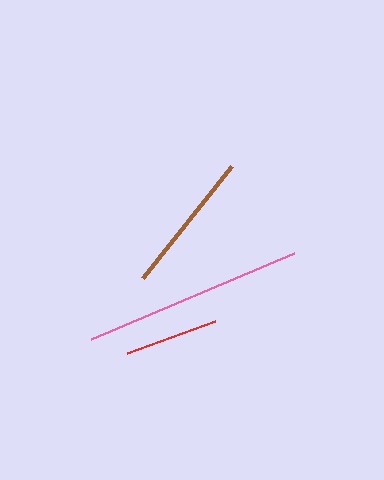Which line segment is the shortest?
The red line is the shortest at approximately 93 pixels.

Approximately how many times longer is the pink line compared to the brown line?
The pink line is approximately 1.5 times the length of the brown line.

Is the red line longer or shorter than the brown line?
The brown line is longer than the red line.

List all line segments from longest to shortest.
From longest to shortest: pink, brown, red.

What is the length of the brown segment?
The brown segment is approximately 143 pixels long.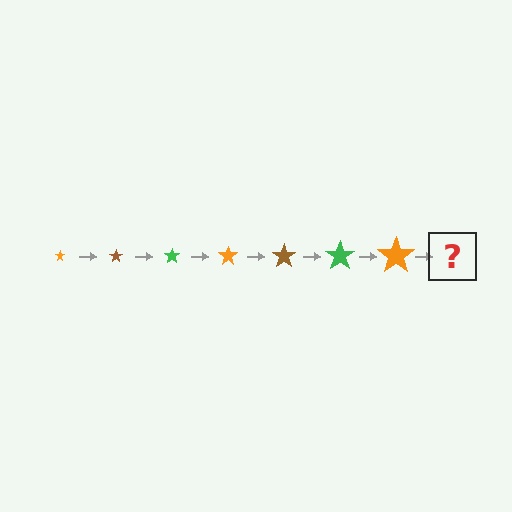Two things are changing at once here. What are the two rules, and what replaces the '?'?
The two rules are that the star grows larger each step and the color cycles through orange, brown, and green. The '?' should be a brown star, larger than the previous one.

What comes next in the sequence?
The next element should be a brown star, larger than the previous one.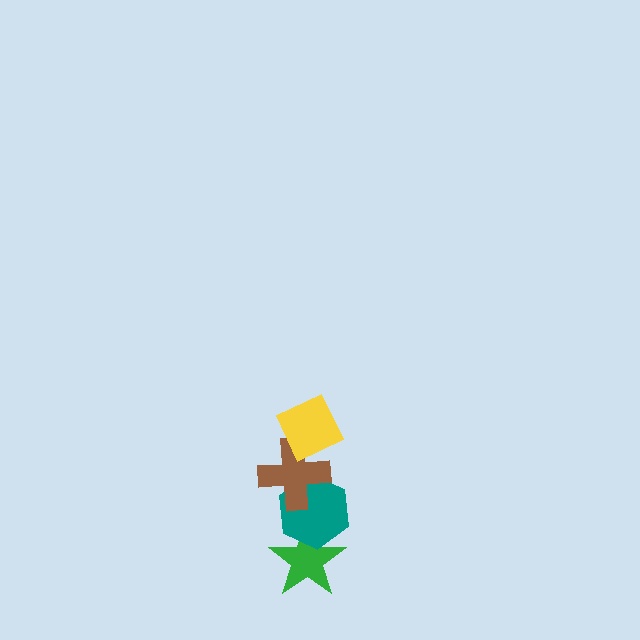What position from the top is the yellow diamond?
The yellow diamond is 1st from the top.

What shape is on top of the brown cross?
The yellow diamond is on top of the brown cross.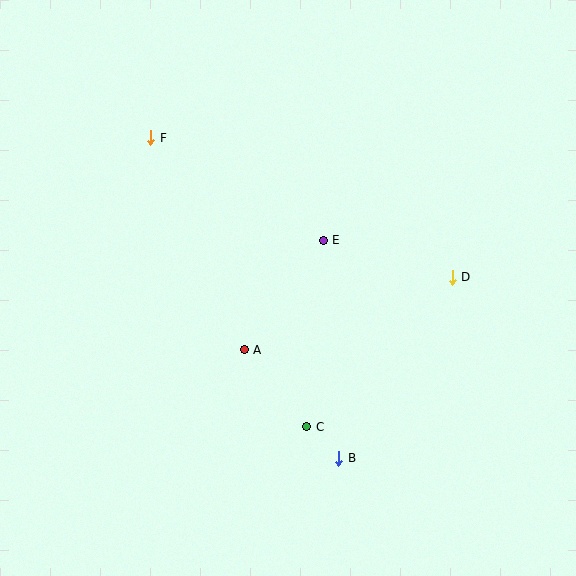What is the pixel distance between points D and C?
The distance between D and C is 209 pixels.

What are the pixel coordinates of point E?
Point E is at (323, 240).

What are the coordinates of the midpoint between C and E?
The midpoint between C and E is at (315, 334).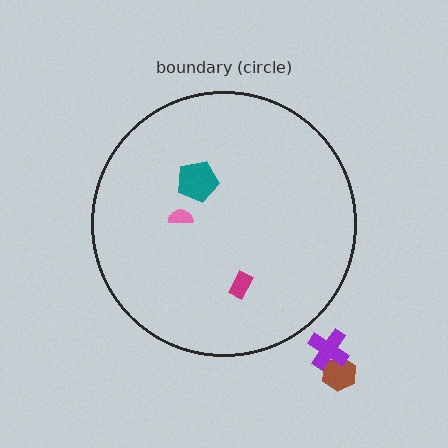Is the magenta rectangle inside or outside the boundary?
Inside.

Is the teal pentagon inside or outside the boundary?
Inside.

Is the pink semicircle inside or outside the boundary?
Inside.